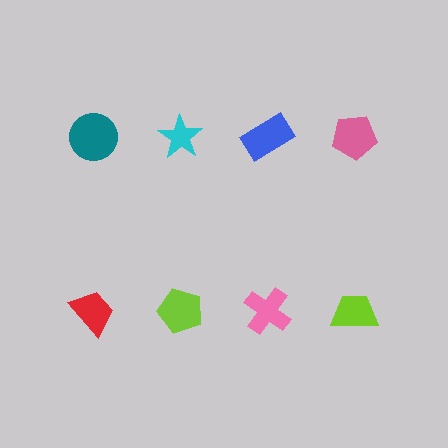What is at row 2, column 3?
A pink cross.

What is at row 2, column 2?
A lime pentagon.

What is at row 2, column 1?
A red trapezoid.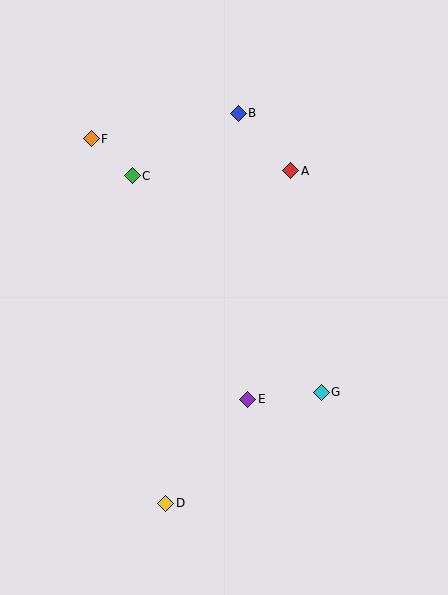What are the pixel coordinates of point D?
Point D is at (166, 503).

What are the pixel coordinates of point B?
Point B is at (238, 113).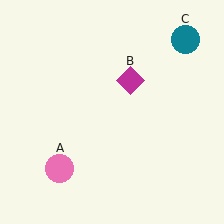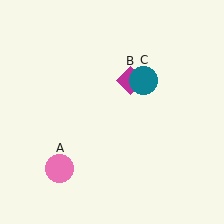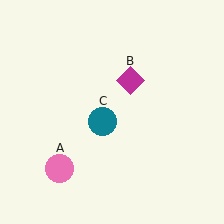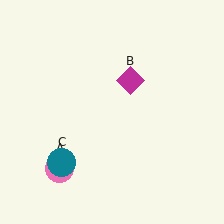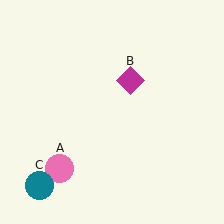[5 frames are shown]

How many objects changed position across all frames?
1 object changed position: teal circle (object C).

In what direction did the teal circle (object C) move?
The teal circle (object C) moved down and to the left.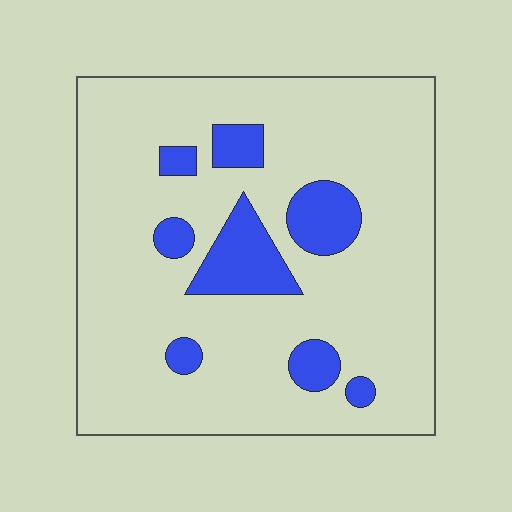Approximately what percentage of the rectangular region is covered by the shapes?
Approximately 15%.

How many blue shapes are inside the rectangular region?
8.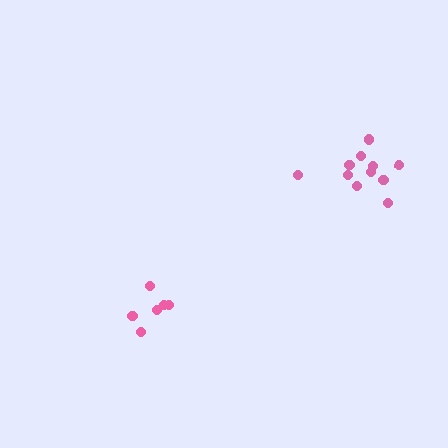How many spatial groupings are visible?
There are 2 spatial groupings.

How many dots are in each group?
Group 1: 11 dots, Group 2: 6 dots (17 total).